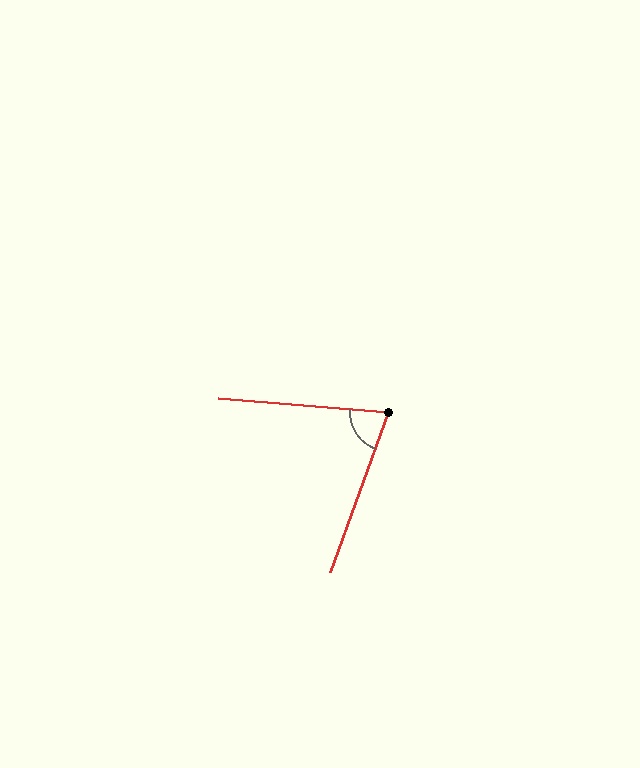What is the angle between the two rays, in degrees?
Approximately 75 degrees.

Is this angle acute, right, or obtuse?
It is acute.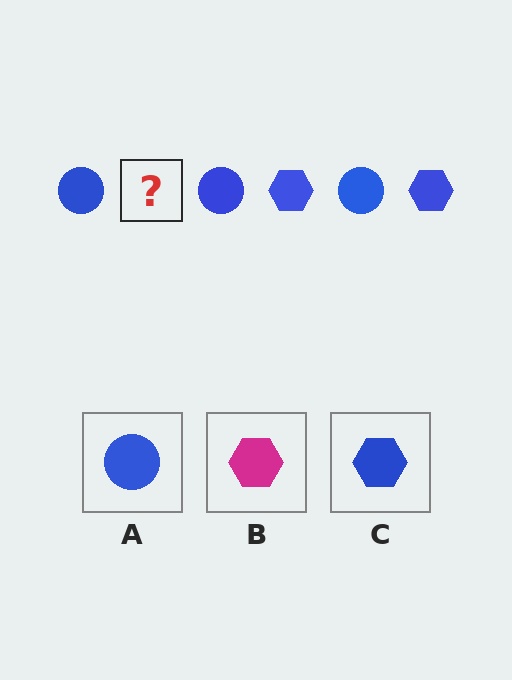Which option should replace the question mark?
Option C.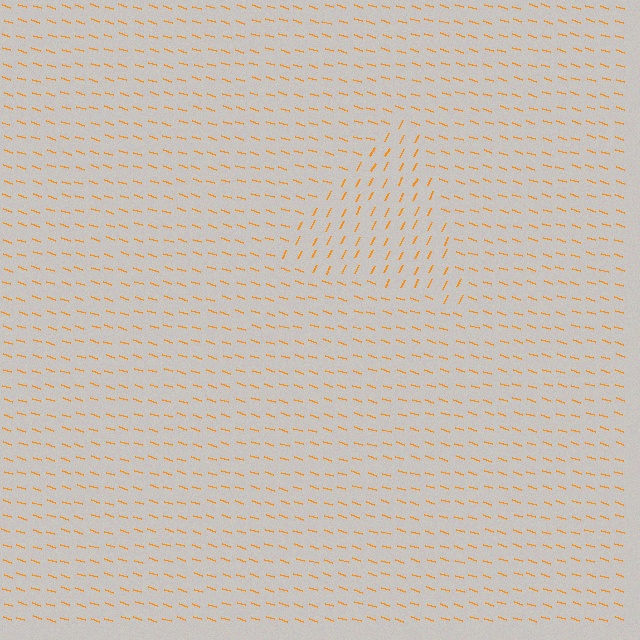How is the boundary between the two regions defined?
The boundary is defined purely by a change in line orientation (approximately 81 degrees difference). All lines are the same color and thickness.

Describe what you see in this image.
The image is filled with small orange line segments. A triangle region in the image has lines oriented differently from the surrounding lines, creating a visible texture boundary.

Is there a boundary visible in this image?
Yes, there is a texture boundary formed by a change in line orientation.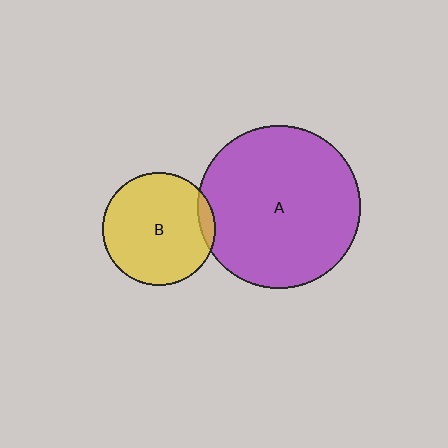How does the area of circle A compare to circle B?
Approximately 2.1 times.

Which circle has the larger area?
Circle A (purple).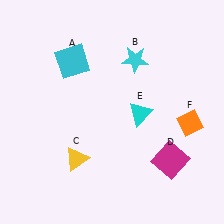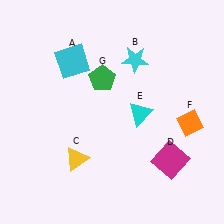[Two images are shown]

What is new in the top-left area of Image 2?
A green pentagon (G) was added in the top-left area of Image 2.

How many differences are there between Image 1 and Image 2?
There is 1 difference between the two images.